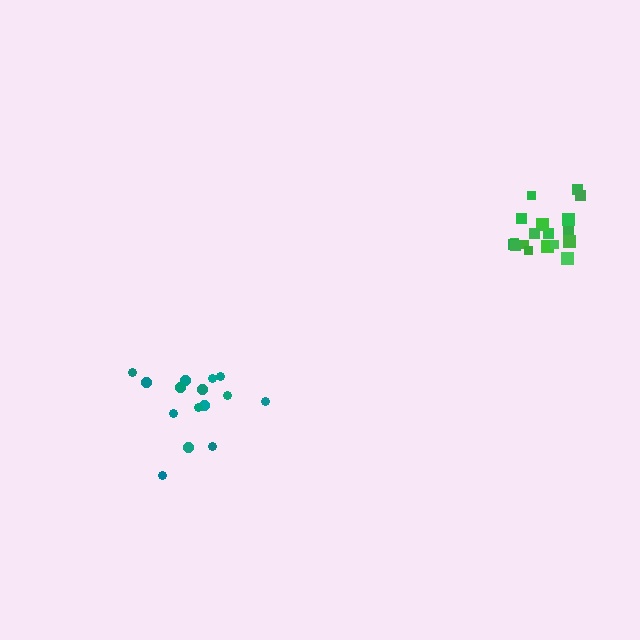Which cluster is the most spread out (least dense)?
Teal.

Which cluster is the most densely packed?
Green.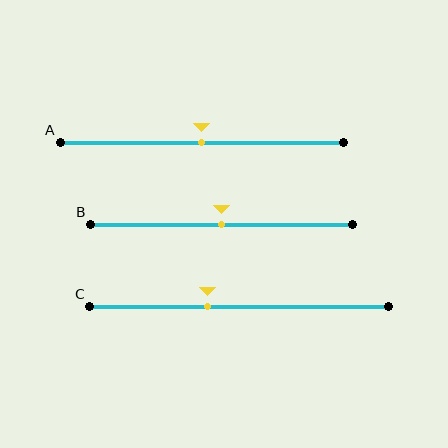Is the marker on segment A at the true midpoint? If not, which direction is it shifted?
Yes, the marker on segment A is at the true midpoint.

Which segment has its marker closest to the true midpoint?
Segment A has its marker closest to the true midpoint.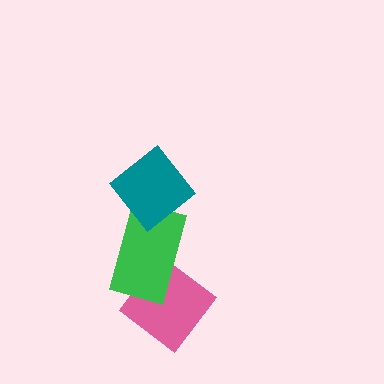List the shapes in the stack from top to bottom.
From top to bottom: the teal diamond, the green rectangle, the pink diamond.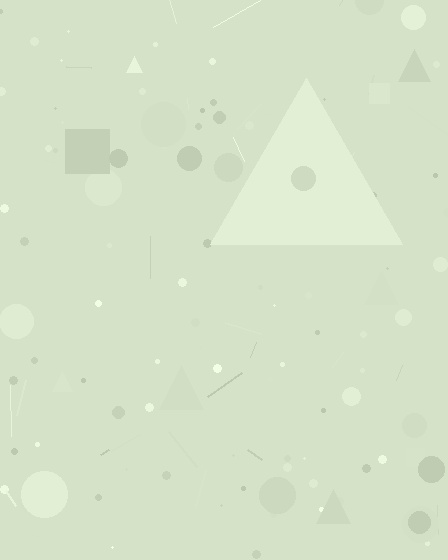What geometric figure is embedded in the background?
A triangle is embedded in the background.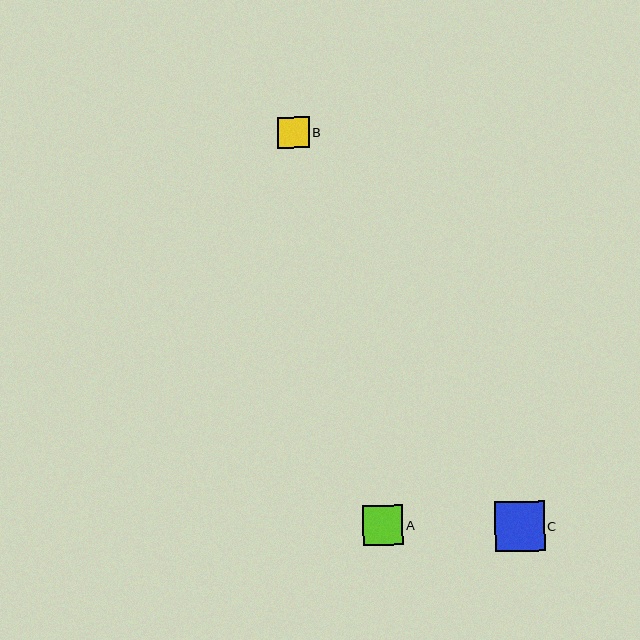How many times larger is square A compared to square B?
Square A is approximately 1.3 times the size of square B.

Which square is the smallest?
Square B is the smallest with a size of approximately 31 pixels.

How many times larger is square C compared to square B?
Square C is approximately 1.6 times the size of square B.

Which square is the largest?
Square C is the largest with a size of approximately 50 pixels.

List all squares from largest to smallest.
From largest to smallest: C, A, B.